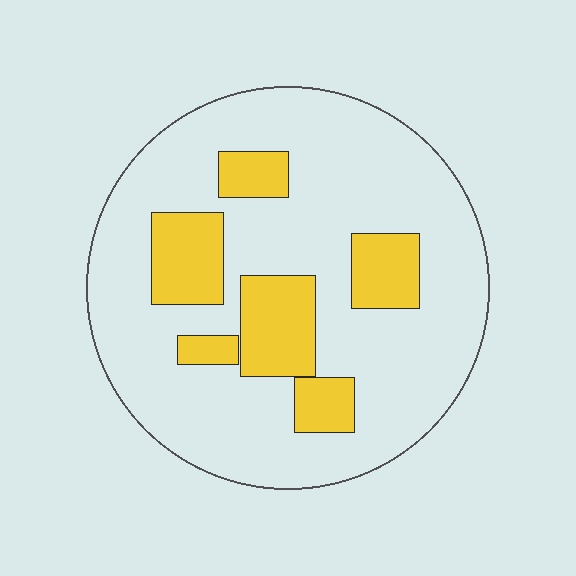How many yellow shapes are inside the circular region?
6.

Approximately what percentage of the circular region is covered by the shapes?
Approximately 20%.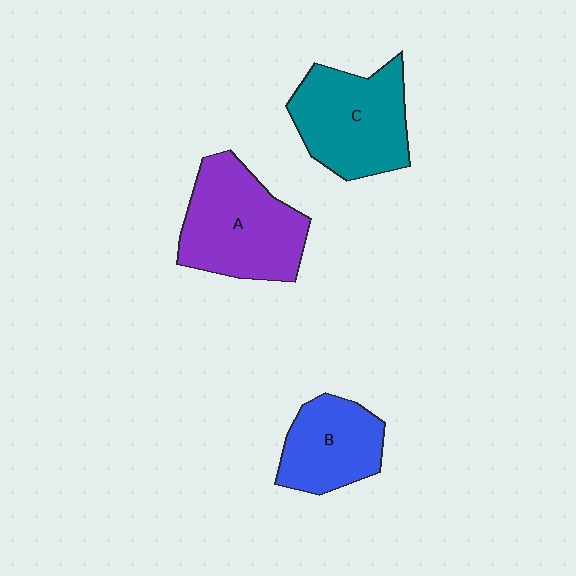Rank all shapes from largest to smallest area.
From largest to smallest: A (purple), C (teal), B (blue).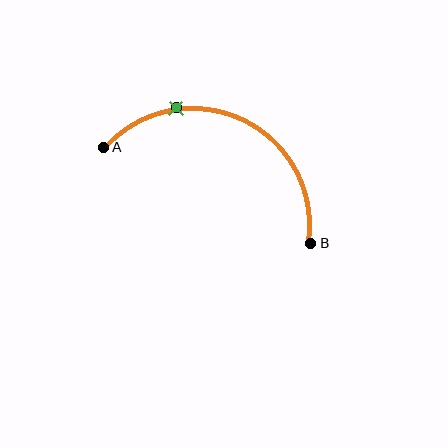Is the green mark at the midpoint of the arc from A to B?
No. The green mark lies on the arc but is closer to endpoint A. The arc midpoint would be at the point on the curve equidistant along the arc from both A and B.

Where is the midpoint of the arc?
The arc midpoint is the point on the curve farthest from the straight line joining A and B. It sits above that line.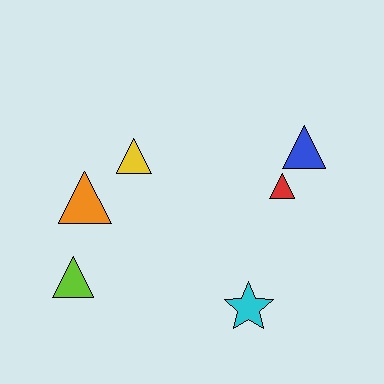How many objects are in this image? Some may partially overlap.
There are 6 objects.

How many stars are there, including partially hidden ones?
There is 1 star.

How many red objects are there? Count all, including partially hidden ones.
There is 1 red object.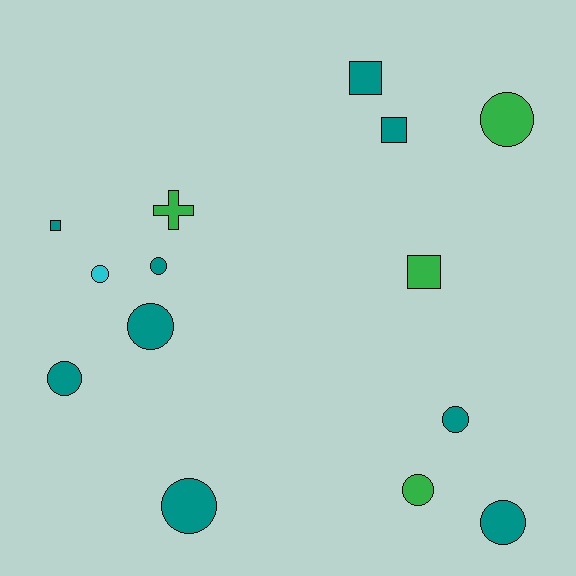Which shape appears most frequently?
Circle, with 9 objects.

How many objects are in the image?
There are 14 objects.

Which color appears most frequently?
Teal, with 9 objects.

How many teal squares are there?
There are 3 teal squares.